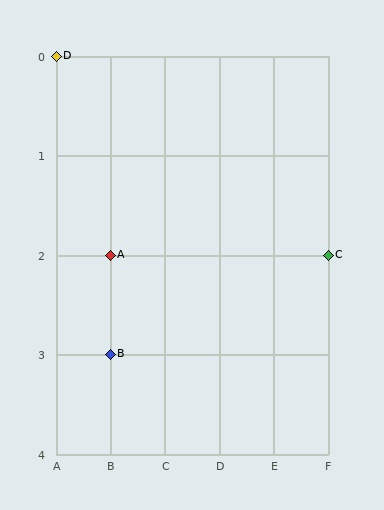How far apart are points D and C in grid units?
Points D and C are 5 columns and 2 rows apart (about 5.4 grid units diagonally).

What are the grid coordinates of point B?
Point B is at grid coordinates (B, 3).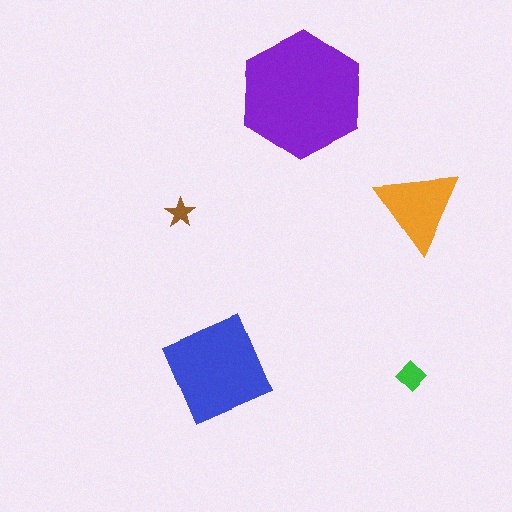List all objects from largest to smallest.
The purple hexagon, the blue square, the orange triangle, the green diamond, the brown star.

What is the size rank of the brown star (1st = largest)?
5th.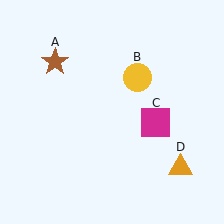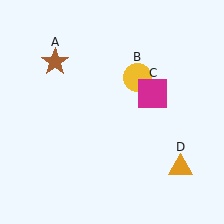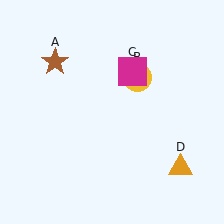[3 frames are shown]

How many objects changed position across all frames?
1 object changed position: magenta square (object C).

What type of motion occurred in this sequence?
The magenta square (object C) rotated counterclockwise around the center of the scene.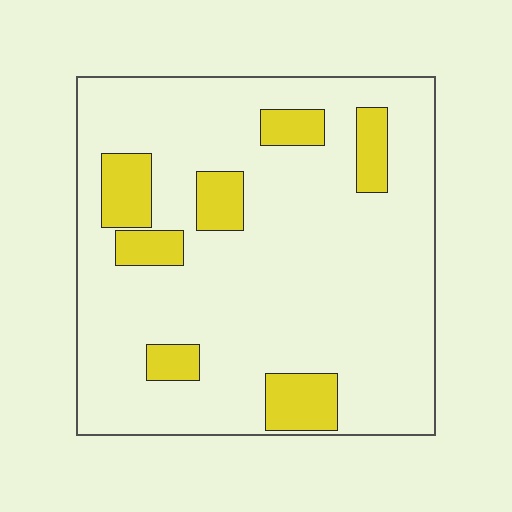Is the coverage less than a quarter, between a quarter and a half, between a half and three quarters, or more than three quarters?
Less than a quarter.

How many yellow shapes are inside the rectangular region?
7.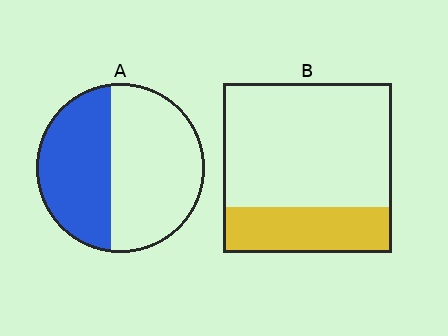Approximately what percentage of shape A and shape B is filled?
A is approximately 45% and B is approximately 25%.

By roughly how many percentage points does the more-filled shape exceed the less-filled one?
By roughly 15 percentage points (A over B).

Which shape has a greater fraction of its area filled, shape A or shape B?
Shape A.